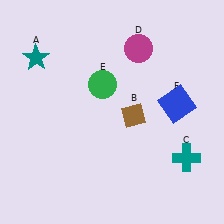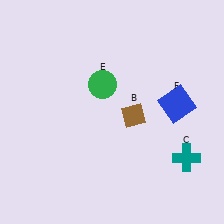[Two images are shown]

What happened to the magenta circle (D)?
The magenta circle (D) was removed in Image 2. It was in the top-right area of Image 1.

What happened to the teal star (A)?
The teal star (A) was removed in Image 2. It was in the top-left area of Image 1.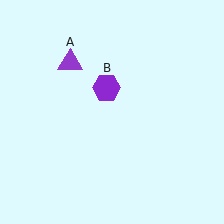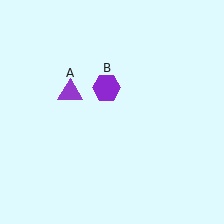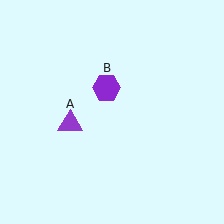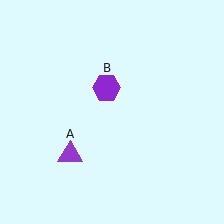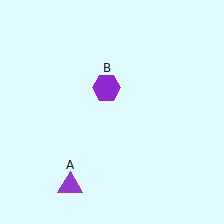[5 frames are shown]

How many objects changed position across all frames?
1 object changed position: purple triangle (object A).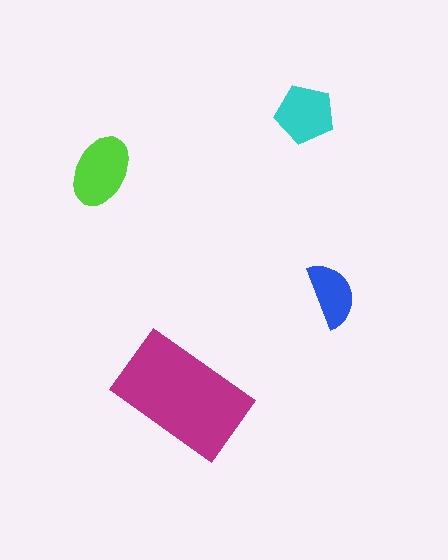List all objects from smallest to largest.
The blue semicircle, the cyan pentagon, the lime ellipse, the magenta rectangle.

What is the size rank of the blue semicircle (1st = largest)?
4th.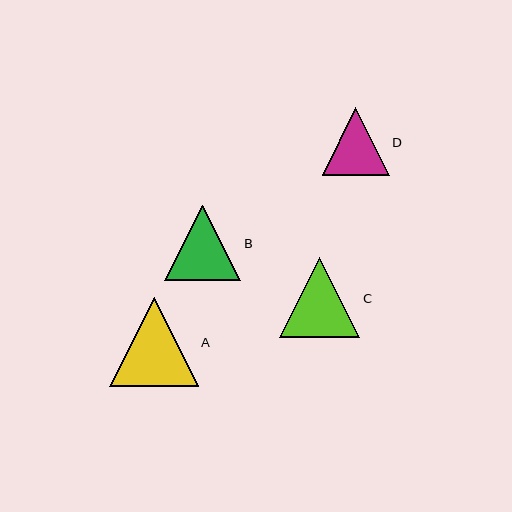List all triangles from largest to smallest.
From largest to smallest: A, C, B, D.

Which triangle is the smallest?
Triangle D is the smallest with a size of approximately 67 pixels.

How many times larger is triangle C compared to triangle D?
Triangle C is approximately 1.2 times the size of triangle D.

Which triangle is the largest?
Triangle A is the largest with a size of approximately 89 pixels.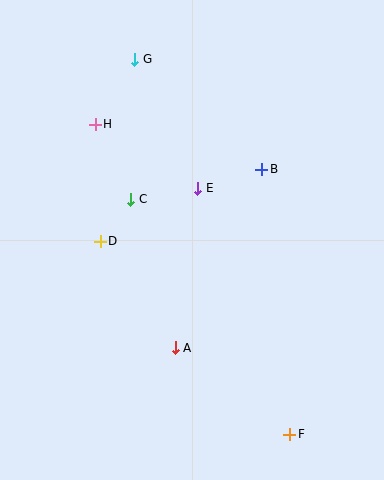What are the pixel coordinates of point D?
Point D is at (100, 241).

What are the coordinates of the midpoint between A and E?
The midpoint between A and E is at (187, 268).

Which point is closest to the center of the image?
Point E at (198, 188) is closest to the center.